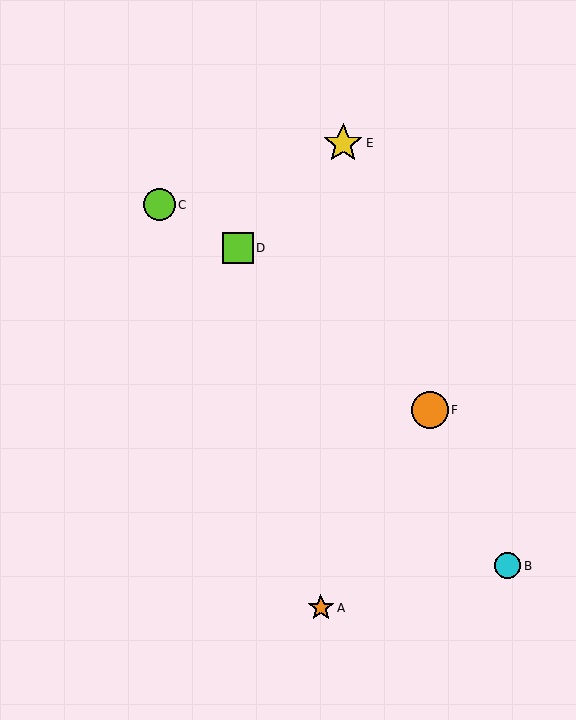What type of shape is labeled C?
Shape C is a lime circle.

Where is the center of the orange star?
The center of the orange star is at (321, 608).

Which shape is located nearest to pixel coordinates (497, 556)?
The cyan circle (labeled B) at (508, 566) is nearest to that location.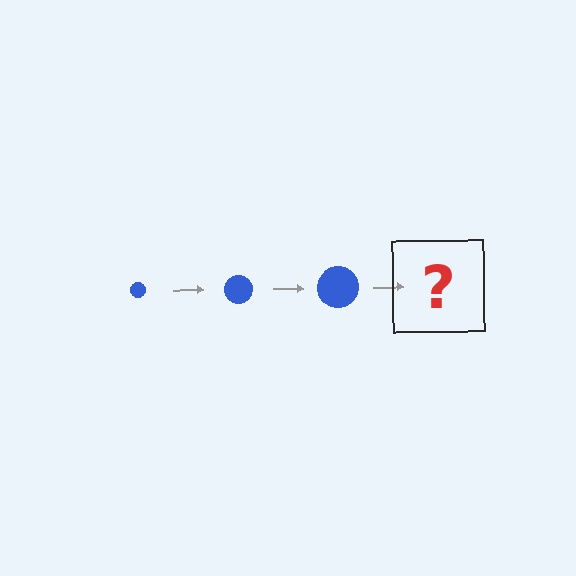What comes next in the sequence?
The next element should be a blue circle, larger than the previous one.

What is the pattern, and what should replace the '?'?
The pattern is that the circle gets progressively larger each step. The '?' should be a blue circle, larger than the previous one.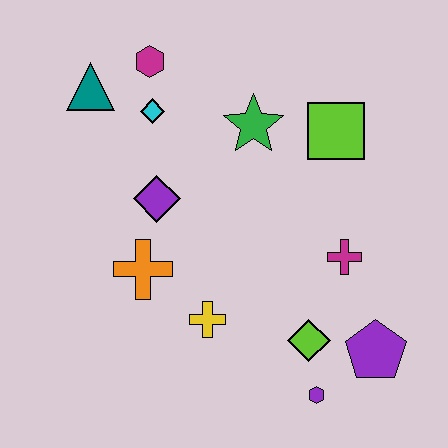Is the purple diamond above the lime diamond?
Yes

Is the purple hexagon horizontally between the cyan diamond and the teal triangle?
No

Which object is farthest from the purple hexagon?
The teal triangle is farthest from the purple hexagon.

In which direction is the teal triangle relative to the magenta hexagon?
The teal triangle is to the left of the magenta hexagon.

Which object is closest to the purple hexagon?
The lime diamond is closest to the purple hexagon.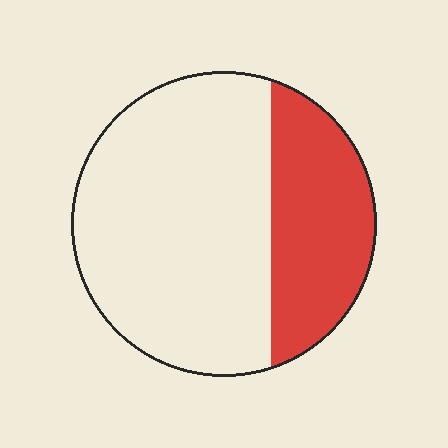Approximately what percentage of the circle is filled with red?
Approximately 30%.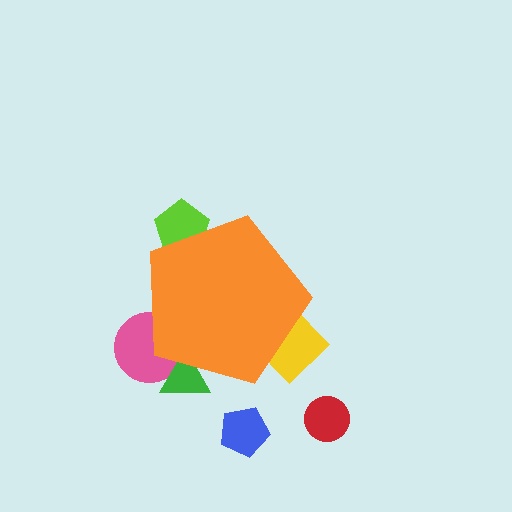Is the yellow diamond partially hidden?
Yes, the yellow diamond is partially hidden behind the orange pentagon.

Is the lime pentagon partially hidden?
Yes, the lime pentagon is partially hidden behind the orange pentagon.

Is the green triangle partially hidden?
Yes, the green triangle is partially hidden behind the orange pentagon.